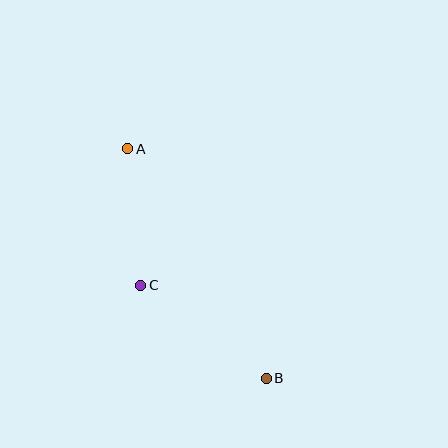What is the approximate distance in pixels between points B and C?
The distance between B and C is approximately 156 pixels.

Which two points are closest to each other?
Points A and C are closest to each other.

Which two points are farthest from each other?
Points A and B are farthest from each other.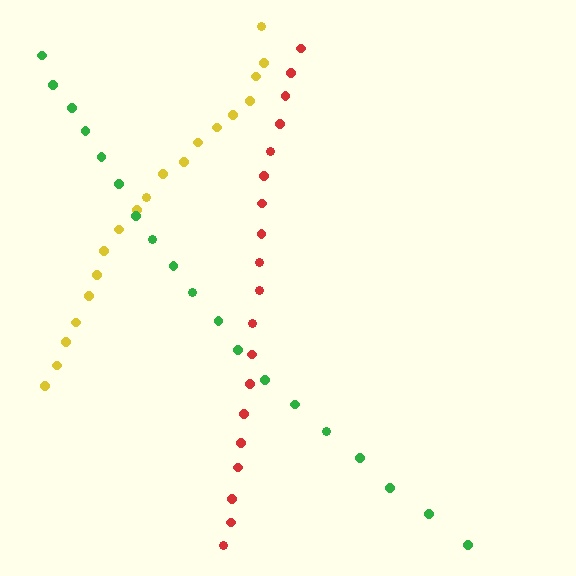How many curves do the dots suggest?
There are 3 distinct paths.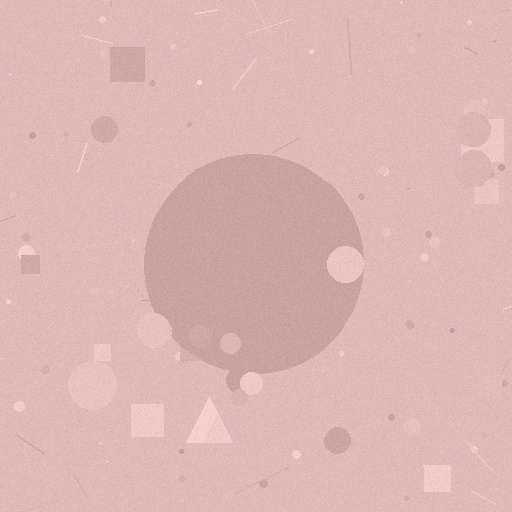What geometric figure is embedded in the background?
A circle is embedded in the background.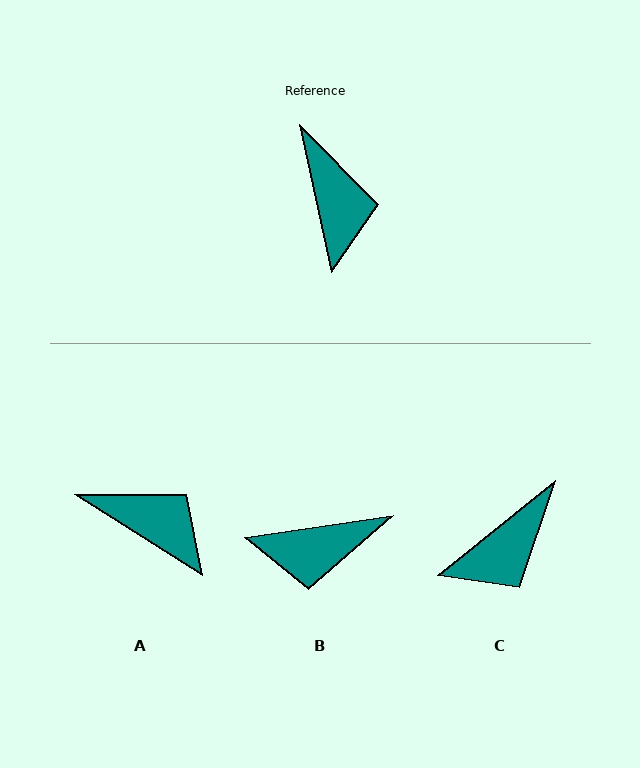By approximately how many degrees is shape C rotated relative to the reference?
Approximately 63 degrees clockwise.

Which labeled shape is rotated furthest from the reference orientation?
B, about 94 degrees away.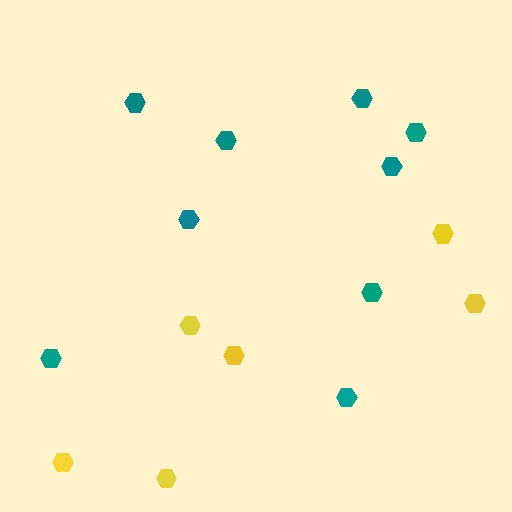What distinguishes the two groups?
There are 2 groups: one group of teal hexagons (9) and one group of yellow hexagons (6).